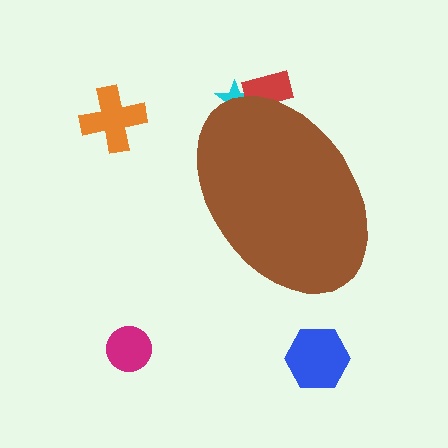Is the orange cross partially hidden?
No, the orange cross is fully visible.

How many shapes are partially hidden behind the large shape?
2 shapes are partially hidden.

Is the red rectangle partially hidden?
Yes, the red rectangle is partially hidden behind the brown ellipse.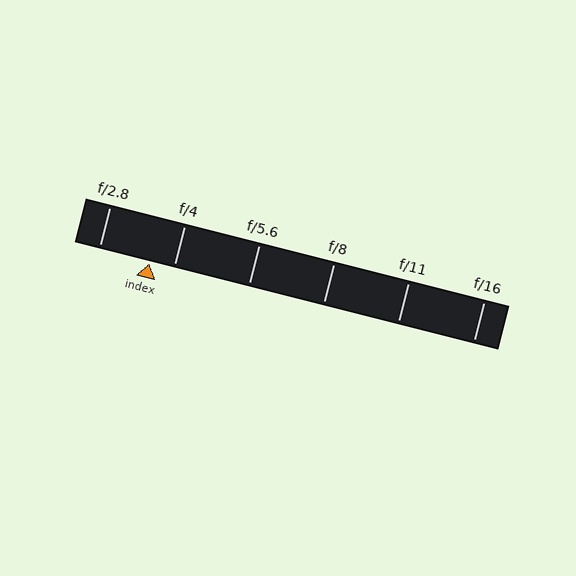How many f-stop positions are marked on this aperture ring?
There are 6 f-stop positions marked.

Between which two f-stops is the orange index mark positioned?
The index mark is between f/2.8 and f/4.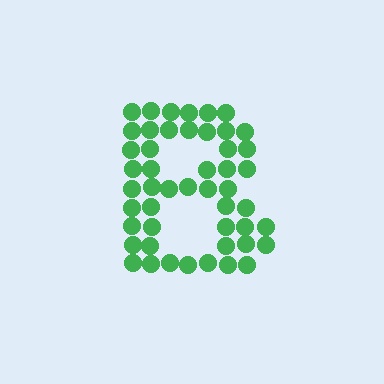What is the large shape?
The large shape is the letter B.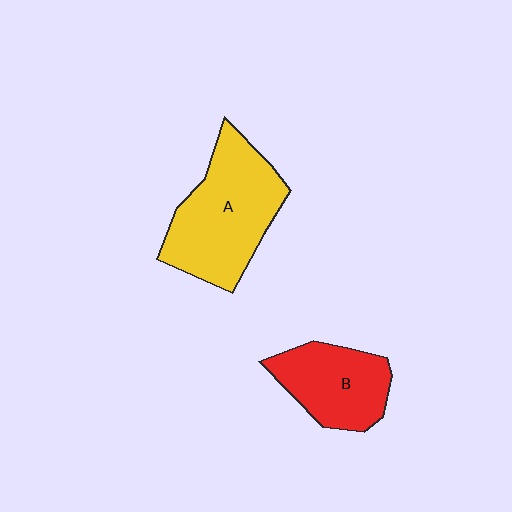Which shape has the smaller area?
Shape B (red).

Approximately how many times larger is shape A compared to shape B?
Approximately 1.5 times.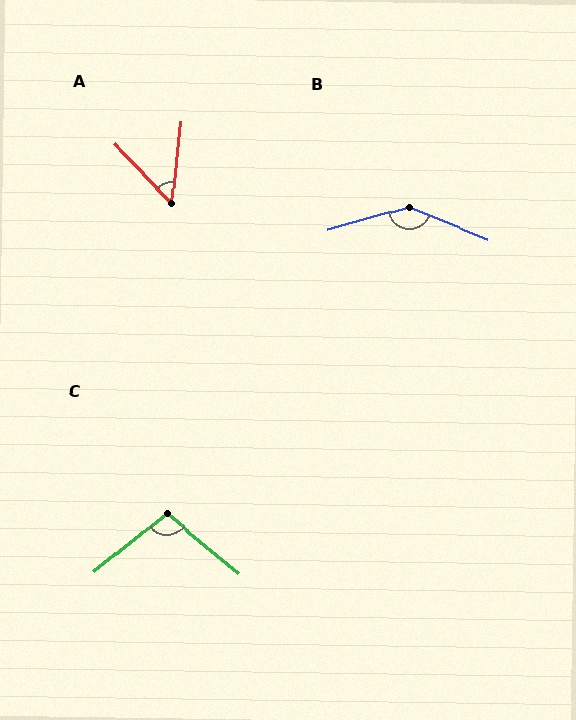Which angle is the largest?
B, at approximately 142 degrees.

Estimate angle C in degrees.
Approximately 101 degrees.